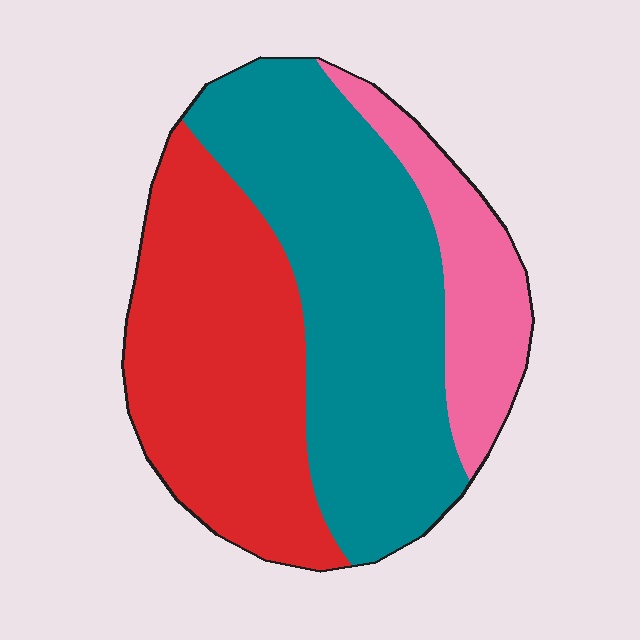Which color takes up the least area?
Pink, at roughly 15%.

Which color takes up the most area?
Teal, at roughly 45%.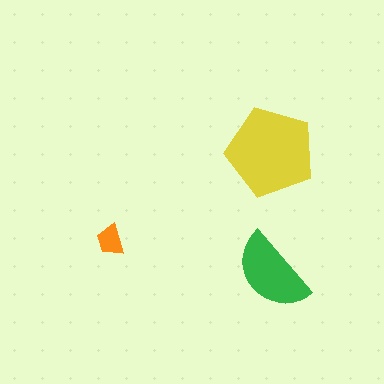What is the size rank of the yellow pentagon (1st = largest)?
1st.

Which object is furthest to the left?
The orange trapezoid is leftmost.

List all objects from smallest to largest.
The orange trapezoid, the green semicircle, the yellow pentagon.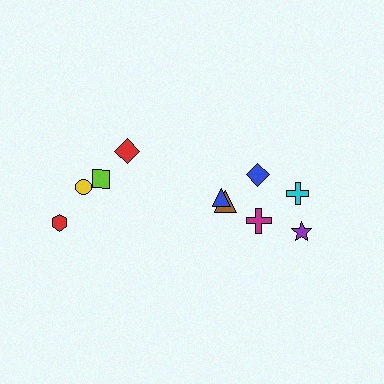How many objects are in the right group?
There are 6 objects.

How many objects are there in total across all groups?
There are 10 objects.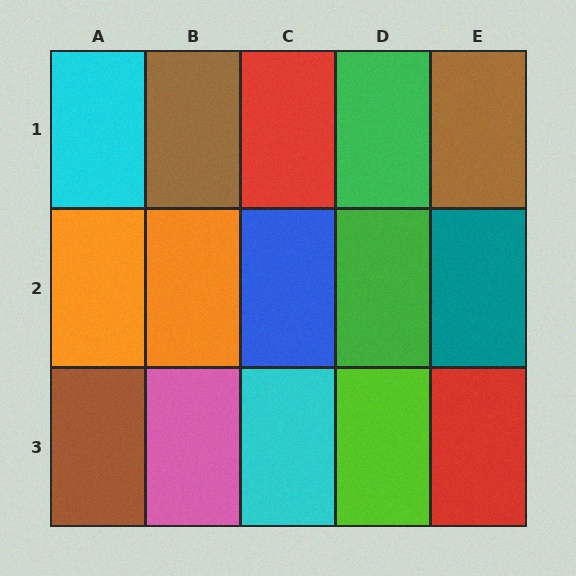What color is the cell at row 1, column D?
Green.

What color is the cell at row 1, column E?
Brown.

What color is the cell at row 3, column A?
Brown.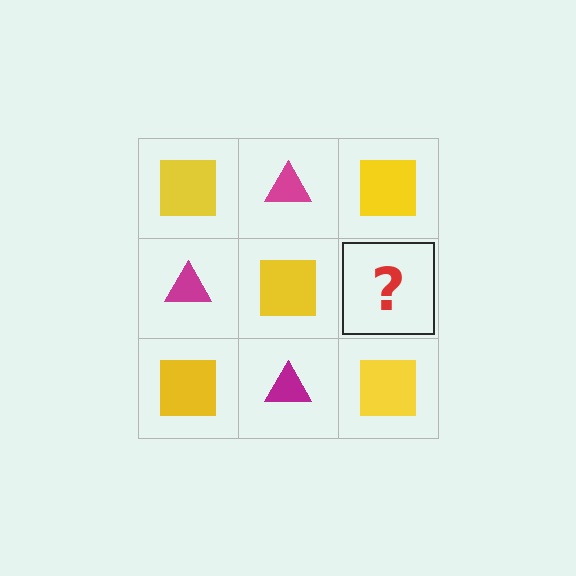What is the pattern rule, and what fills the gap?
The rule is that it alternates yellow square and magenta triangle in a checkerboard pattern. The gap should be filled with a magenta triangle.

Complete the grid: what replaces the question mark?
The question mark should be replaced with a magenta triangle.